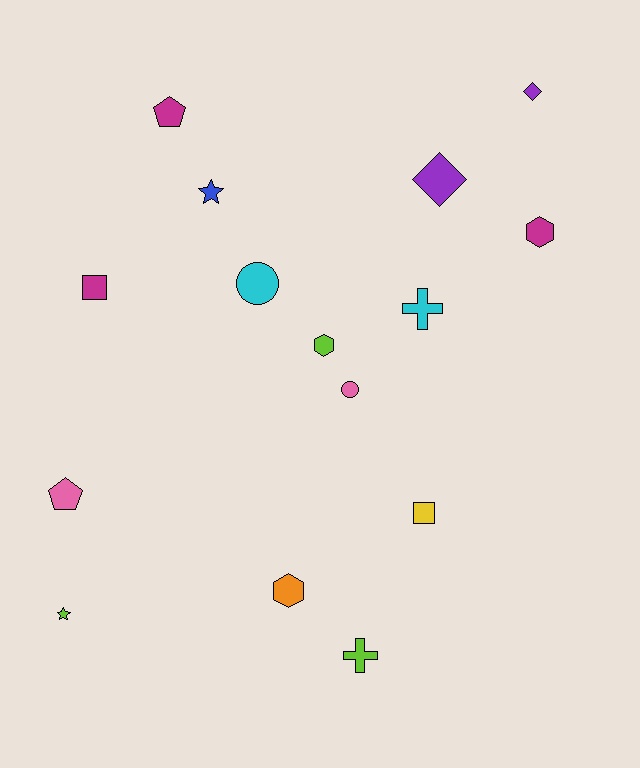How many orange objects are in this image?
There is 1 orange object.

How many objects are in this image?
There are 15 objects.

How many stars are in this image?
There are 2 stars.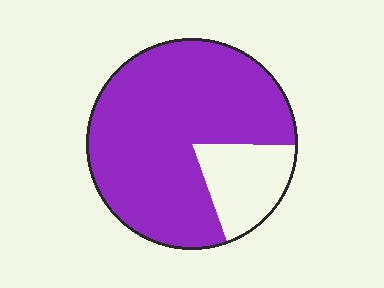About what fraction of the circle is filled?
About four fifths (4/5).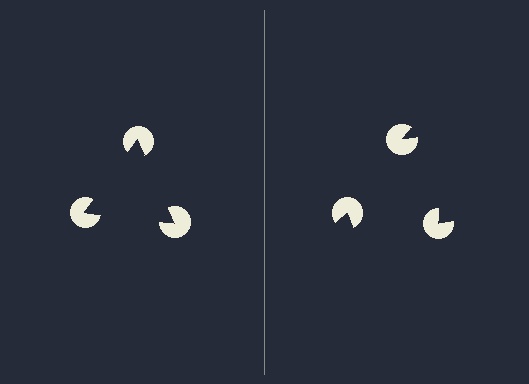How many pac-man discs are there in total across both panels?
6 — 3 on each side.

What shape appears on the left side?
An illusory triangle.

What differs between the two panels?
The pac-man discs are positioned identically on both sides; only the wedge orientations differ. On the left they align to a triangle; on the right they are misaligned.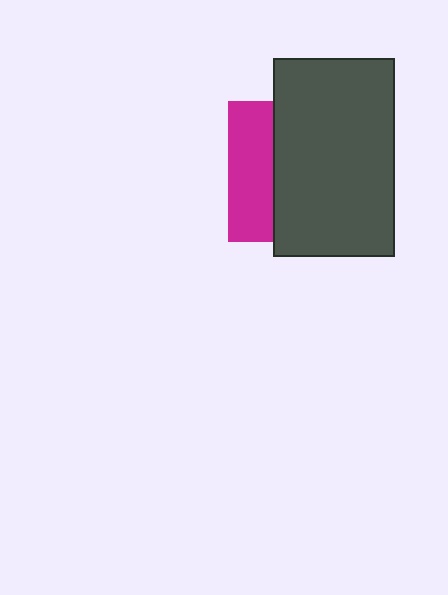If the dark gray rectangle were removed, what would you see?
You would see the complete magenta square.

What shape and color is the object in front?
The object in front is a dark gray rectangle.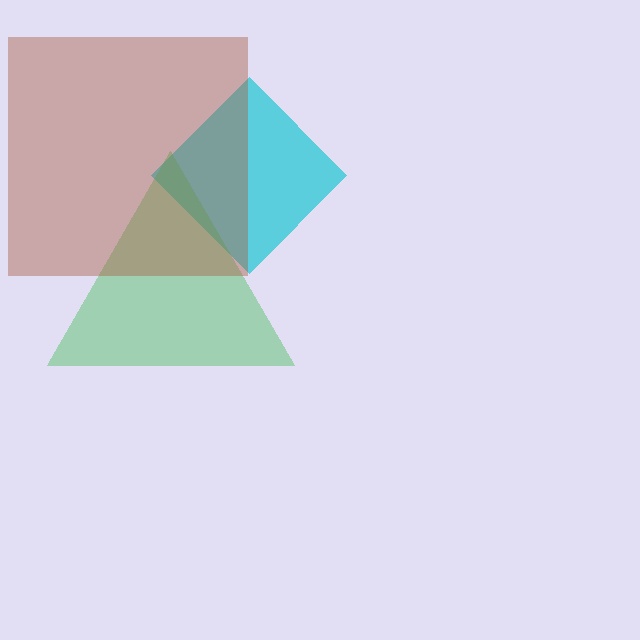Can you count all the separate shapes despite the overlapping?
Yes, there are 3 separate shapes.